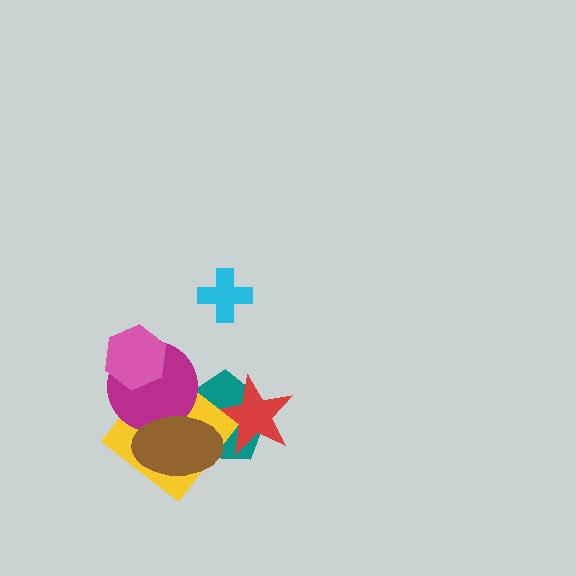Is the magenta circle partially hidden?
Yes, it is partially covered by another shape.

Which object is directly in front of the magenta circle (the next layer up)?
The pink hexagon is directly in front of the magenta circle.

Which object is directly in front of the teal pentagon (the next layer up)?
The red star is directly in front of the teal pentagon.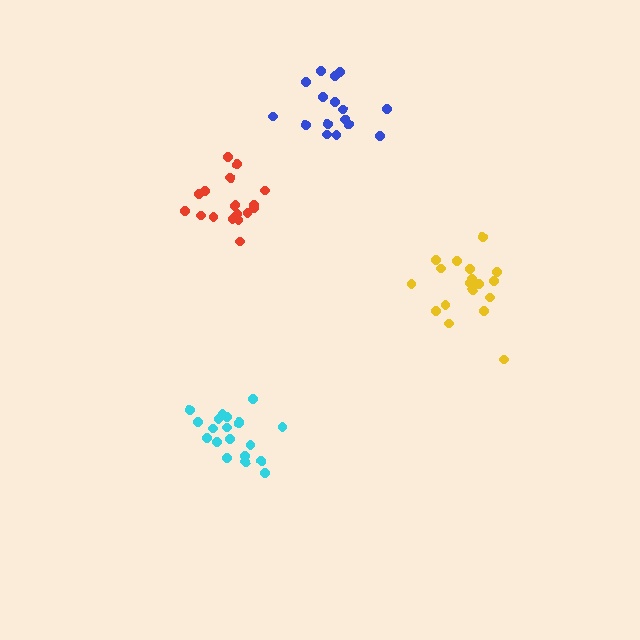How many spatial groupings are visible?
There are 4 spatial groupings.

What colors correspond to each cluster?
The clusters are colored: blue, cyan, red, yellow.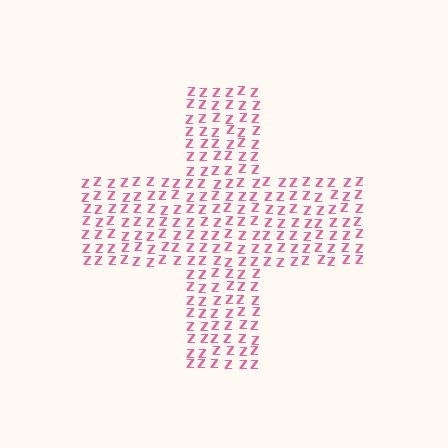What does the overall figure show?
The overall figure shows a cross.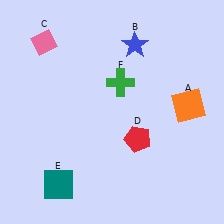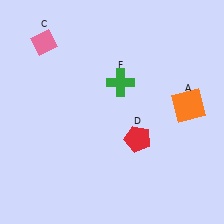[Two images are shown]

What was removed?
The teal square (E), the blue star (B) were removed in Image 2.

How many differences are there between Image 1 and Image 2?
There are 2 differences between the two images.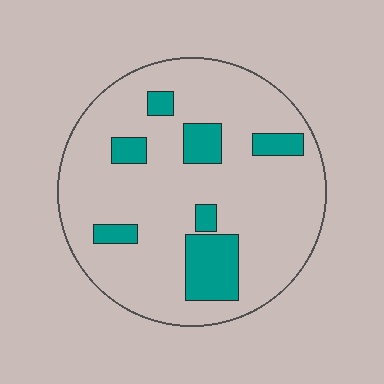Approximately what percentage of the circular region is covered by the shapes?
Approximately 15%.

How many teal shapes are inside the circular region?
7.